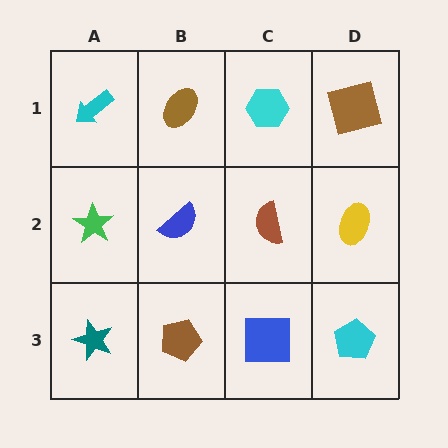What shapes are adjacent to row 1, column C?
A brown semicircle (row 2, column C), a brown ellipse (row 1, column B), a brown square (row 1, column D).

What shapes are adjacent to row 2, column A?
A cyan arrow (row 1, column A), a teal star (row 3, column A), a blue semicircle (row 2, column B).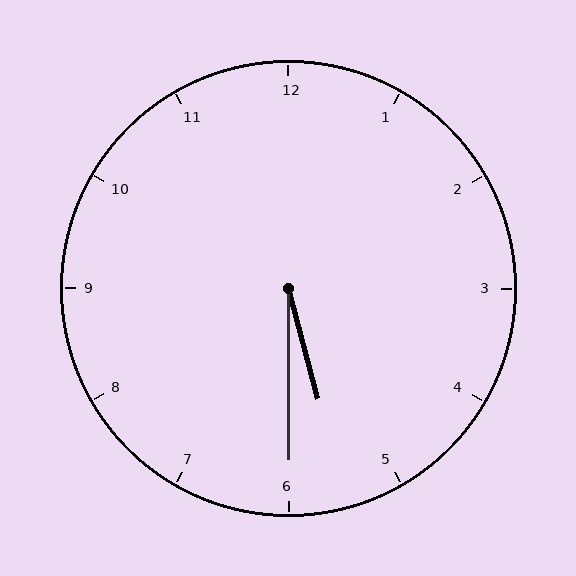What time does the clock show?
5:30.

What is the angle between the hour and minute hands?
Approximately 15 degrees.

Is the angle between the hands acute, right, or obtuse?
It is acute.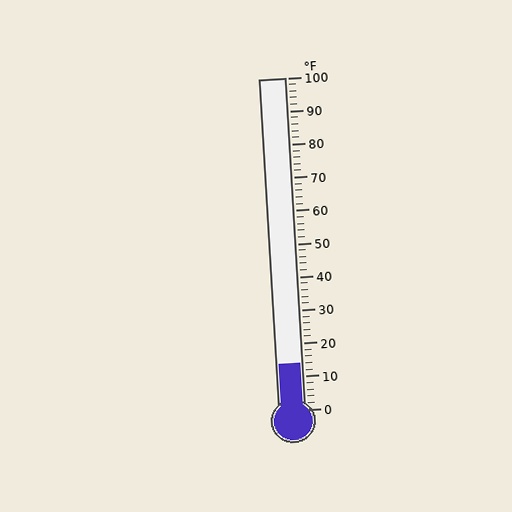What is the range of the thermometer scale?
The thermometer scale ranges from 0°F to 100°F.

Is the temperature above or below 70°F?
The temperature is below 70°F.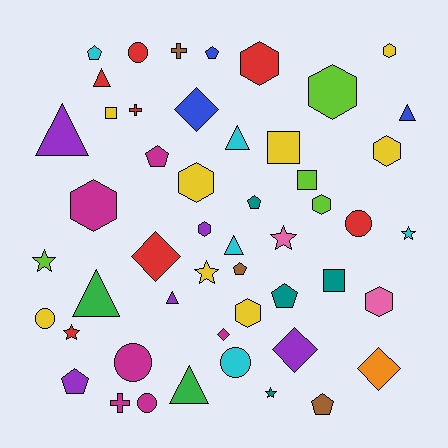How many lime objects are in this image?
There are 4 lime objects.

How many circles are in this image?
There are 6 circles.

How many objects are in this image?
There are 50 objects.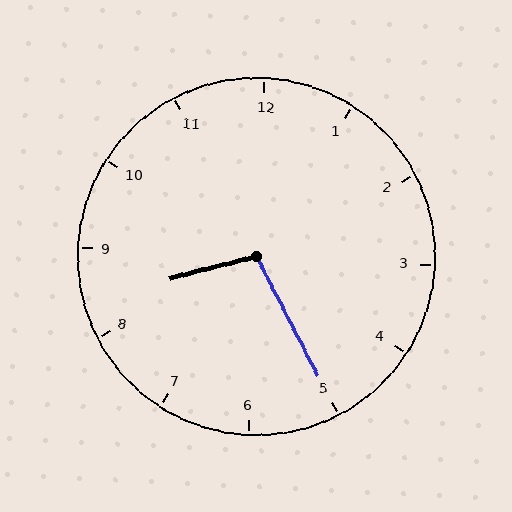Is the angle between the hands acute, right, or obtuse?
It is obtuse.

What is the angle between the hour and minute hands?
Approximately 102 degrees.